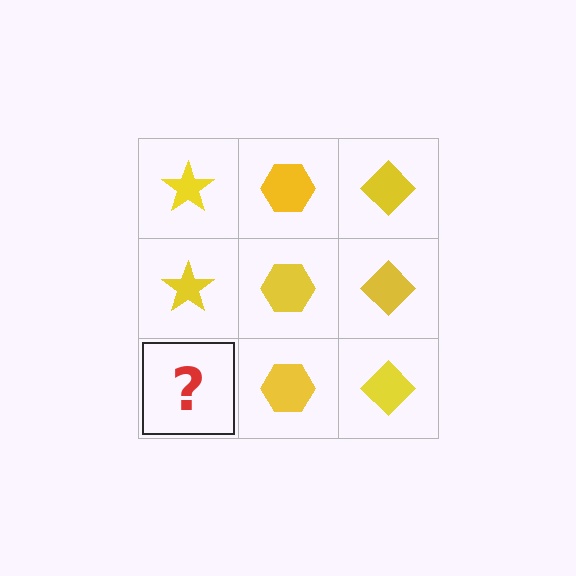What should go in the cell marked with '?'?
The missing cell should contain a yellow star.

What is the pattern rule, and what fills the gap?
The rule is that each column has a consistent shape. The gap should be filled with a yellow star.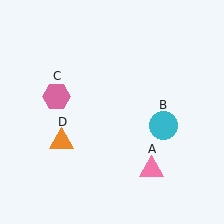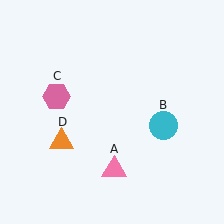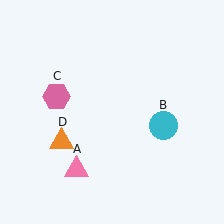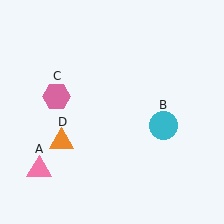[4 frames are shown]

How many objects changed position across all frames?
1 object changed position: pink triangle (object A).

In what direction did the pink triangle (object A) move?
The pink triangle (object A) moved left.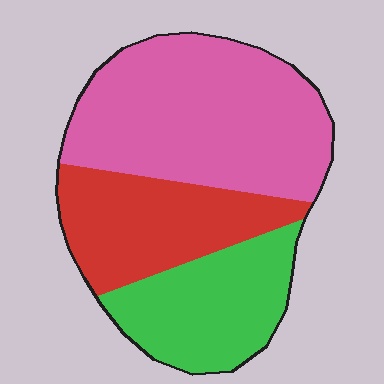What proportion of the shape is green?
Green takes up about one quarter (1/4) of the shape.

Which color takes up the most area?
Pink, at roughly 50%.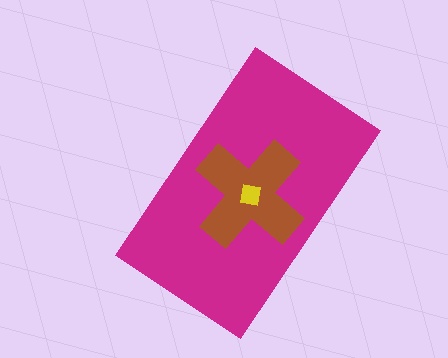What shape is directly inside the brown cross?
The yellow square.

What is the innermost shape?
The yellow square.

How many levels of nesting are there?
3.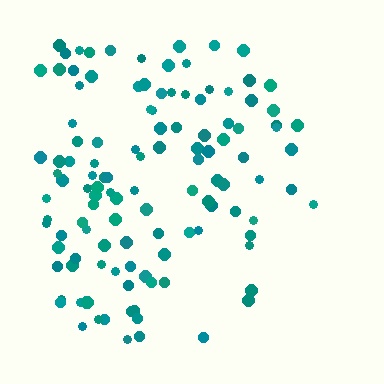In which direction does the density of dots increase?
From right to left, with the left side densest.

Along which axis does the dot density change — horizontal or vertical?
Horizontal.